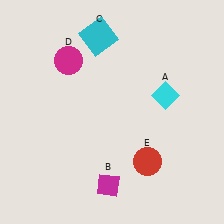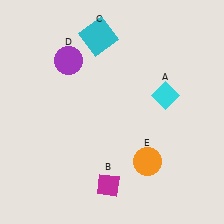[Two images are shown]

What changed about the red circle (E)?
In Image 1, E is red. In Image 2, it changed to orange.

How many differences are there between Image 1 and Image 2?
There are 2 differences between the two images.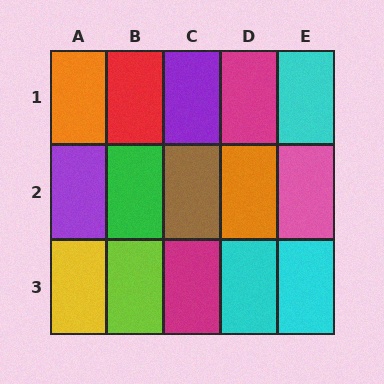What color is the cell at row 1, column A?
Orange.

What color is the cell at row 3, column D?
Cyan.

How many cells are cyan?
3 cells are cyan.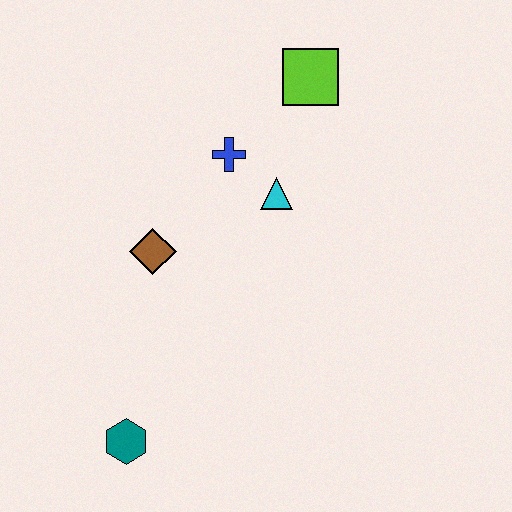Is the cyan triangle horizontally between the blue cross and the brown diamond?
No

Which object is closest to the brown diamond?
The blue cross is closest to the brown diamond.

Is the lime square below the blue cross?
No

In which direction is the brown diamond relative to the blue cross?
The brown diamond is below the blue cross.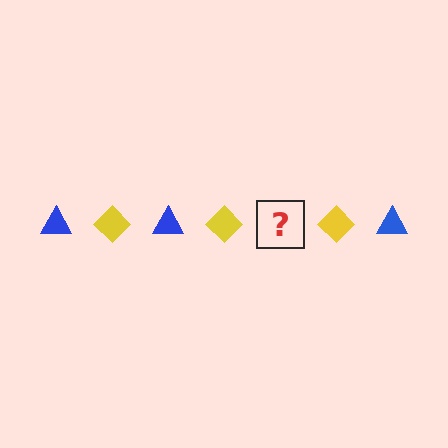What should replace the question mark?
The question mark should be replaced with a blue triangle.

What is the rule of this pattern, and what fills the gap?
The rule is that the pattern alternates between blue triangle and yellow diamond. The gap should be filled with a blue triangle.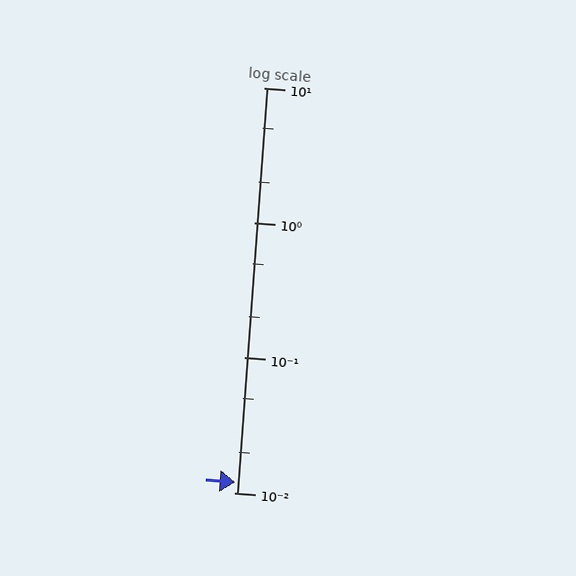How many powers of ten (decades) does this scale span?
The scale spans 3 decades, from 0.01 to 10.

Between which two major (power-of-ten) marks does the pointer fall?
The pointer is between 0.01 and 0.1.